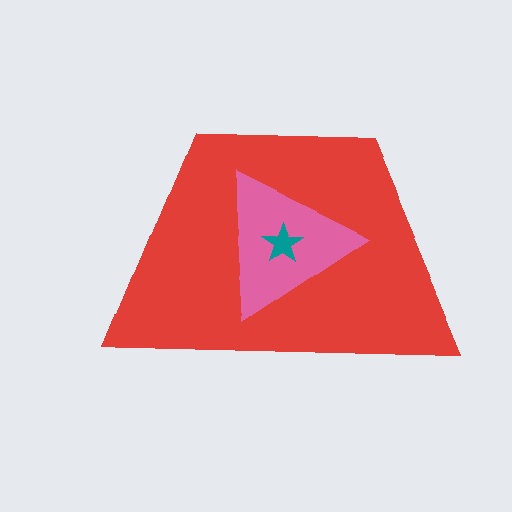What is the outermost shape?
The red trapezoid.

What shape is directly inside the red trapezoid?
The pink triangle.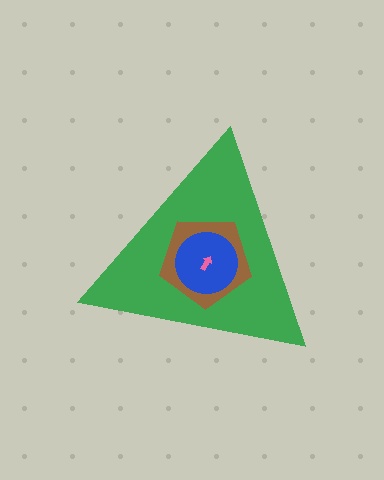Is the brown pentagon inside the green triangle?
Yes.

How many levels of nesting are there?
4.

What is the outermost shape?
The green triangle.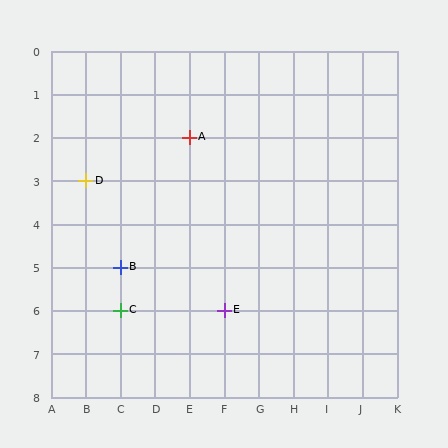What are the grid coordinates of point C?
Point C is at grid coordinates (C, 6).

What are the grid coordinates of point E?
Point E is at grid coordinates (F, 6).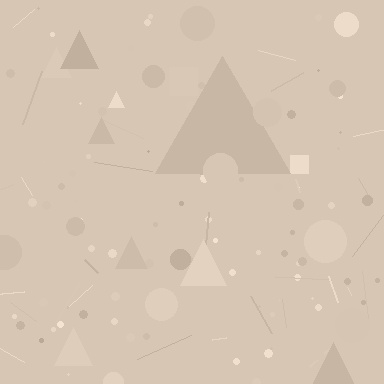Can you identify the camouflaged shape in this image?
The camouflaged shape is a triangle.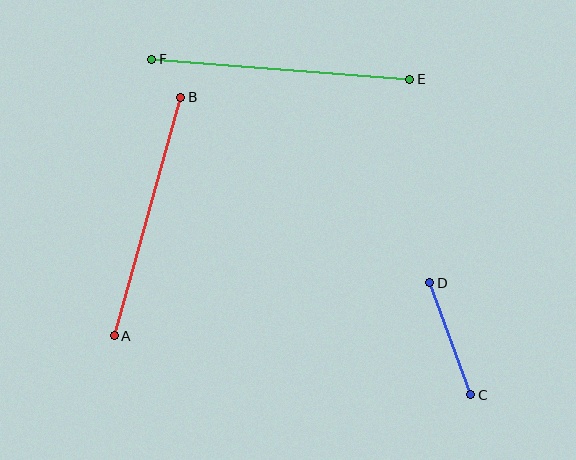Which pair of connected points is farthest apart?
Points E and F are farthest apart.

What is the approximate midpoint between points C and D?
The midpoint is at approximately (450, 339) pixels.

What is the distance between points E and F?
The distance is approximately 259 pixels.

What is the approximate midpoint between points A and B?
The midpoint is at approximately (148, 217) pixels.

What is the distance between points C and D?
The distance is approximately 119 pixels.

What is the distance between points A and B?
The distance is approximately 248 pixels.